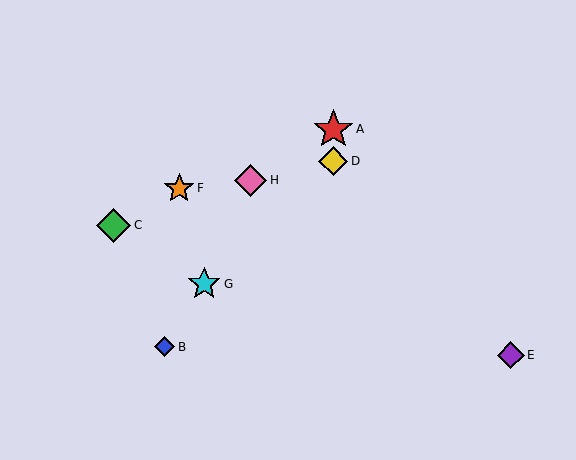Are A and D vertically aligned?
Yes, both are at x≈333.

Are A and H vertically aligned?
No, A is at x≈333 and H is at x≈251.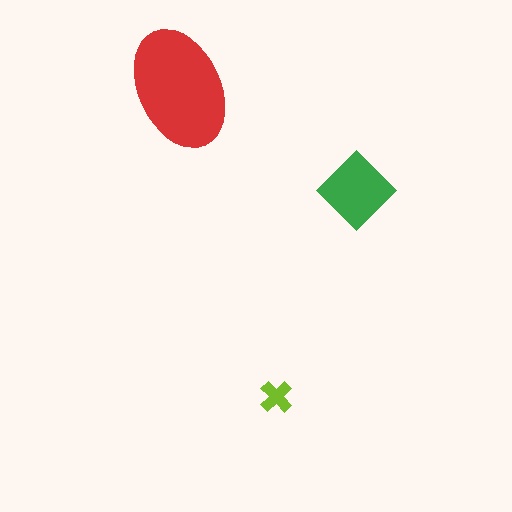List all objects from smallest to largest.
The lime cross, the green diamond, the red ellipse.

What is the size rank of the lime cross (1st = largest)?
3rd.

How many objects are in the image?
There are 3 objects in the image.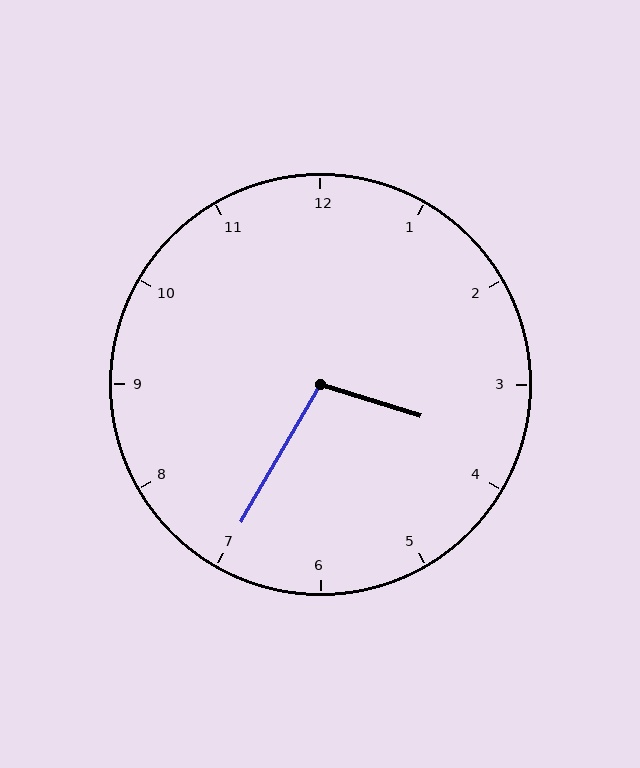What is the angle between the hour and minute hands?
Approximately 102 degrees.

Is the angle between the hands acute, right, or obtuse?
It is obtuse.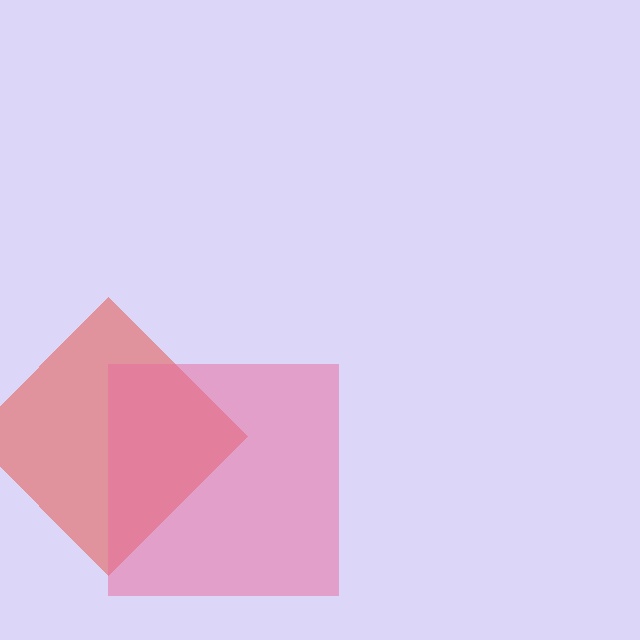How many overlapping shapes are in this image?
There are 2 overlapping shapes in the image.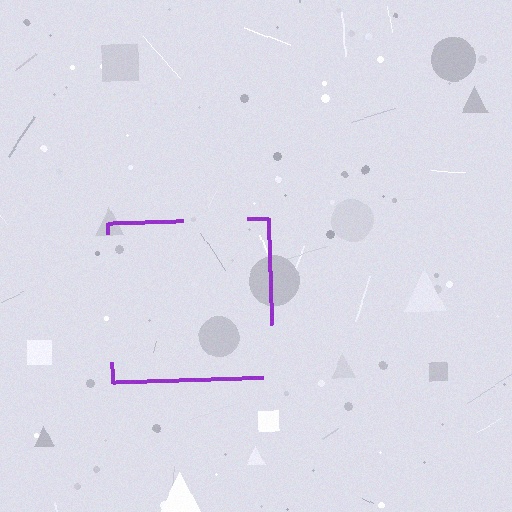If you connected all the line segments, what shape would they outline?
They would outline a square.